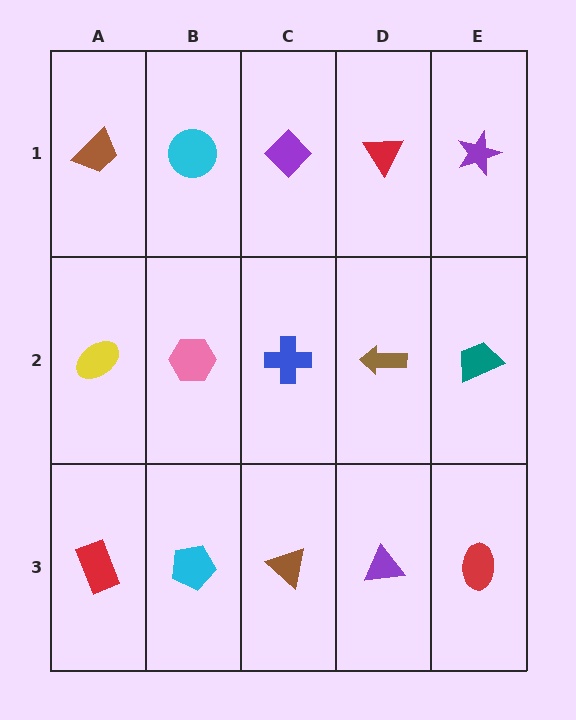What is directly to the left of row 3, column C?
A cyan pentagon.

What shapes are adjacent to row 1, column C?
A blue cross (row 2, column C), a cyan circle (row 1, column B), a red triangle (row 1, column D).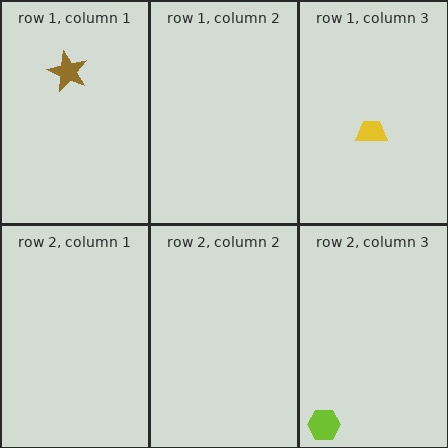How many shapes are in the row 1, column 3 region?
1.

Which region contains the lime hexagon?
The row 2, column 3 region.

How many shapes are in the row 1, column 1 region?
1.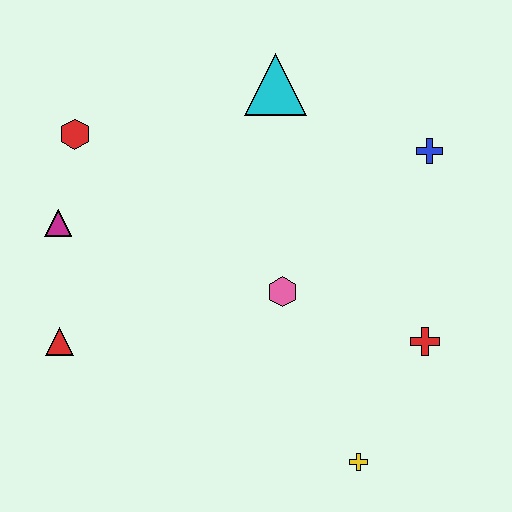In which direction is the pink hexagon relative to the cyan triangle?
The pink hexagon is below the cyan triangle.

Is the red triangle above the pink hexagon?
No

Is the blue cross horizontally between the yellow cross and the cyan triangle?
No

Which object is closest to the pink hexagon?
The red cross is closest to the pink hexagon.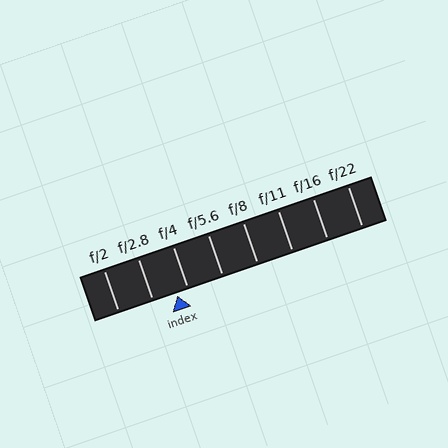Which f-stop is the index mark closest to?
The index mark is closest to f/4.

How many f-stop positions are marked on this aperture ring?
There are 8 f-stop positions marked.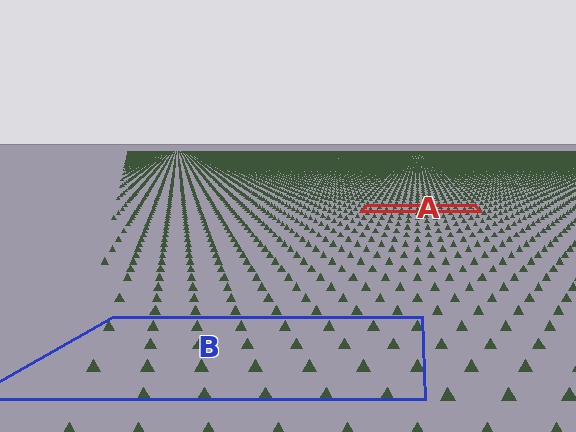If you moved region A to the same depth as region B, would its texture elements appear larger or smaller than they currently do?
They would appear larger. At a closer depth, the same texture elements are projected at a bigger on-screen size.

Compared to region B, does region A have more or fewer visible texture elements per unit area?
Region A has more texture elements per unit area — they are packed more densely because it is farther away.